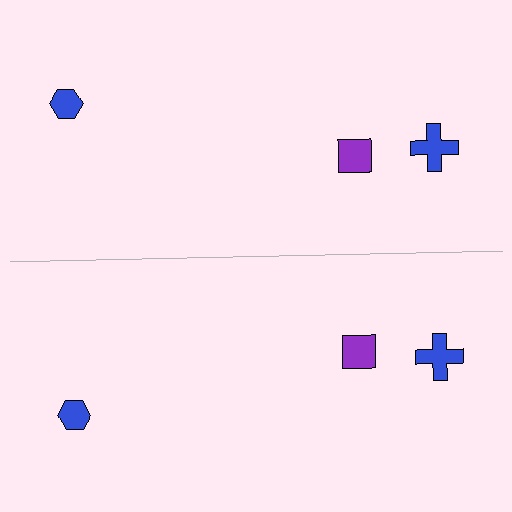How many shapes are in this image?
There are 6 shapes in this image.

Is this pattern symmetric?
Yes, this pattern has bilateral (reflection) symmetry.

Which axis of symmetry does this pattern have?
The pattern has a horizontal axis of symmetry running through the center of the image.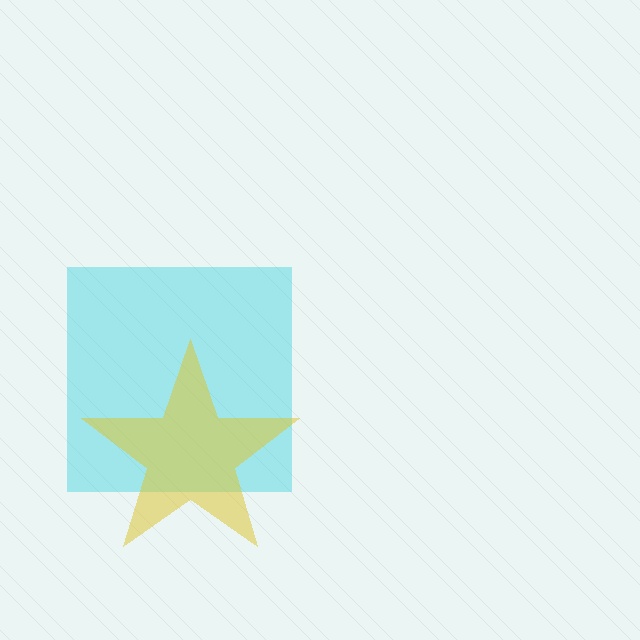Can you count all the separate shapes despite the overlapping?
Yes, there are 2 separate shapes.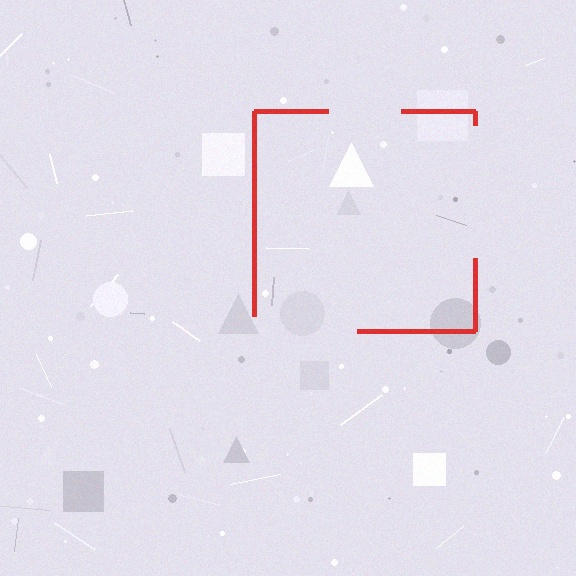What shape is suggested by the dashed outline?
The dashed outline suggests a square.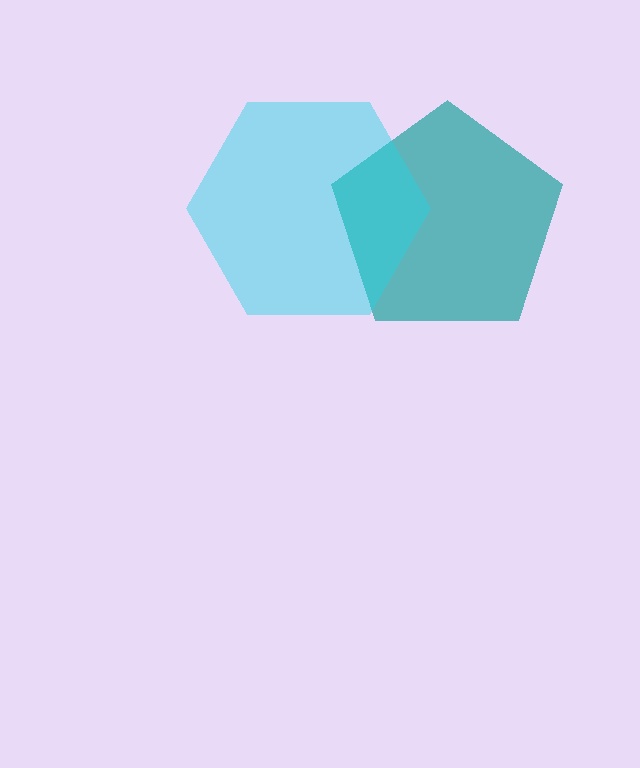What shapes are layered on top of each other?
The layered shapes are: a teal pentagon, a cyan hexagon.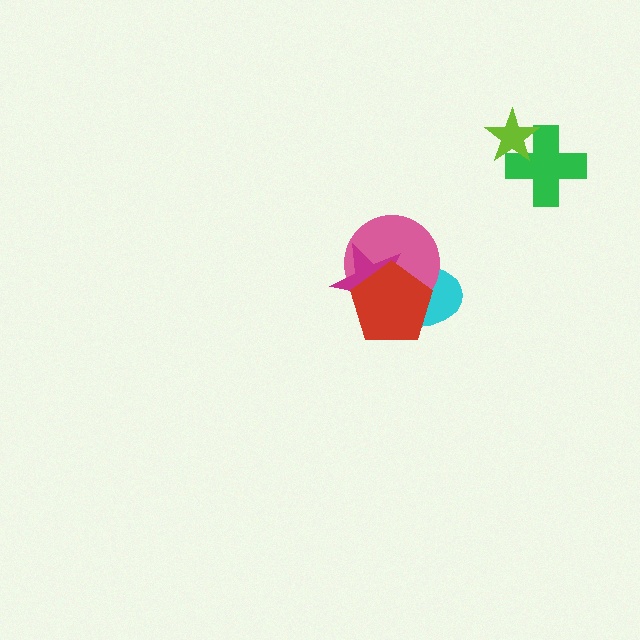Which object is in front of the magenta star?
The red pentagon is in front of the magenta star.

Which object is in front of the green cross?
The lime star is in front of the green cross.